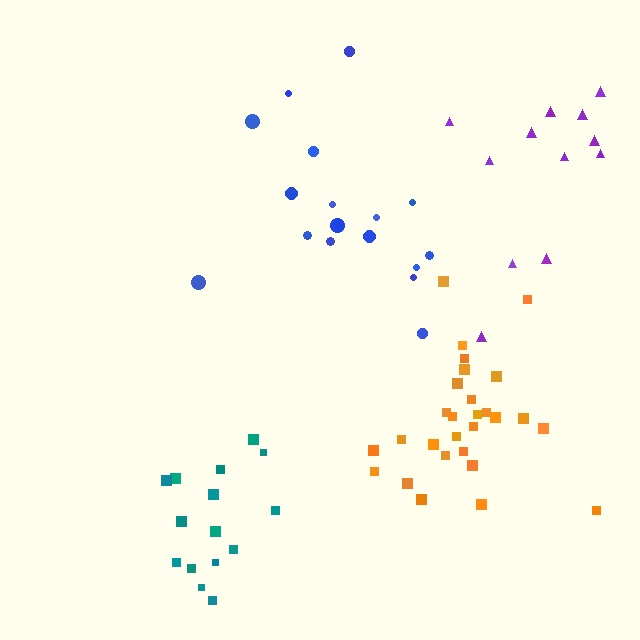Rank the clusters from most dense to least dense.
orange, teal, blue, purple.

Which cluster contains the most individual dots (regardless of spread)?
Orange (28).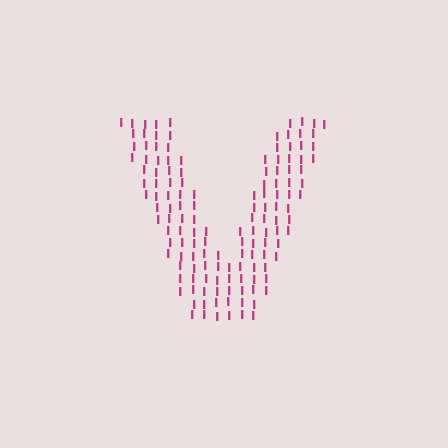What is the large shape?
The large shape is the letter V.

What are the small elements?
The small elements are letter I's.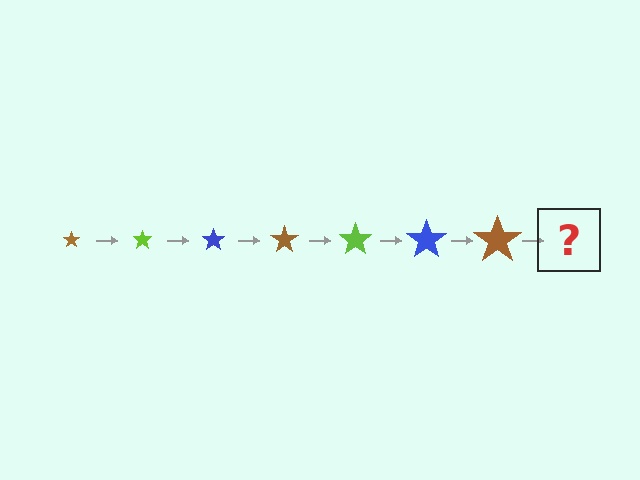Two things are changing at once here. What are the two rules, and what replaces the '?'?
The two rules are that the star grows larger each step and the color cycles through brown, lime, and blue. The '?' should be a lime star, larger than the previous one.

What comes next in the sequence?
The next element should be a lime star, larger than the previous one.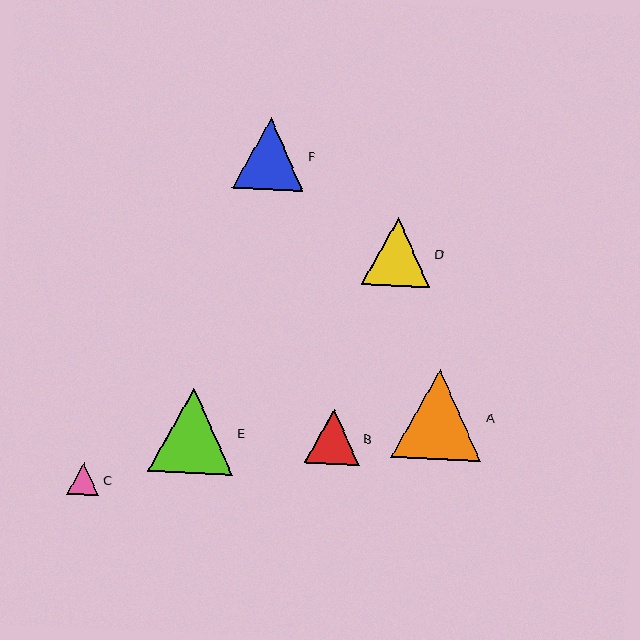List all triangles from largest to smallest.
From largest to smallest: A, E, F, D, B, C.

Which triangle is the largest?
Triangle A is the largest with a size of approximately 90 pixels.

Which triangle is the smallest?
Triangle C is the smallest with a size of approximately 33 pixels.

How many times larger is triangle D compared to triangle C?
Triangle D is approximately 2.1 times the size of triangle C.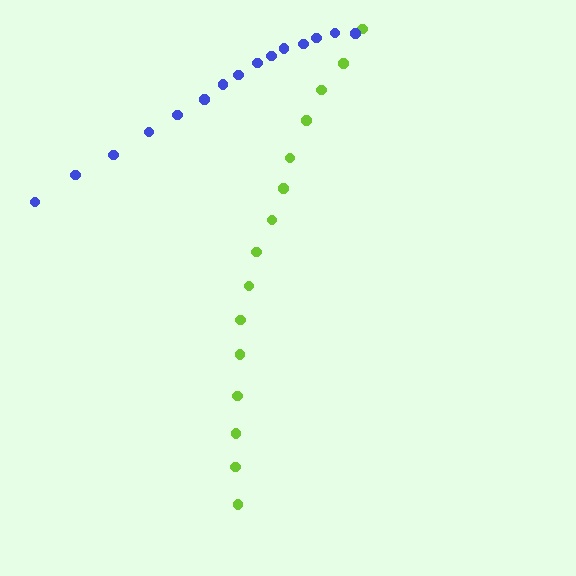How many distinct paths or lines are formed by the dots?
There are 2 distinct paths.